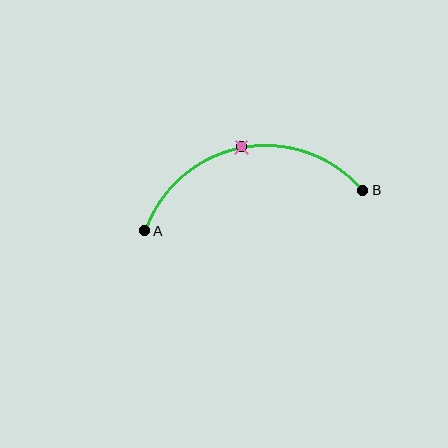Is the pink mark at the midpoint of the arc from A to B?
Yes. The pink mark lies on the arc at equal arc-length from both A and B — it is the arc midpoint.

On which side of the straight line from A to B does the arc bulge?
The arc bulges above the straight line connecting A and B.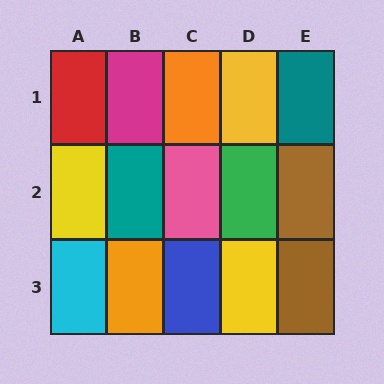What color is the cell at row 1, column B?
Magenta.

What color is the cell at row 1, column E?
Teal.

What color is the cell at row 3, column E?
Brown.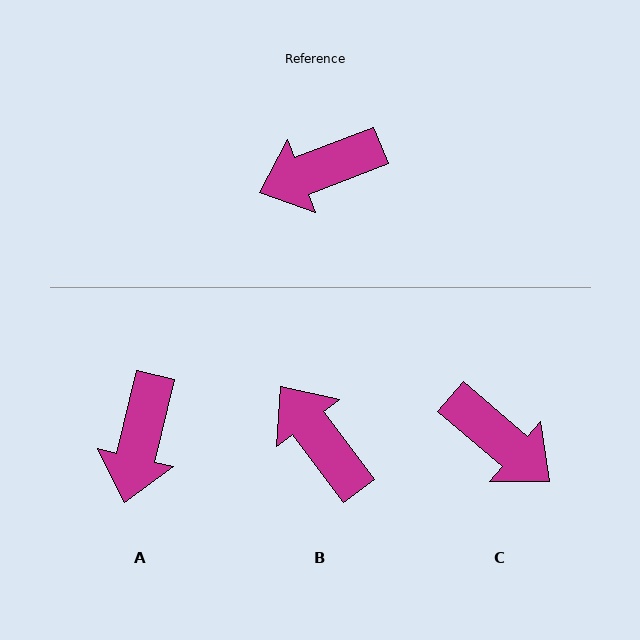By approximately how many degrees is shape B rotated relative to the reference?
Approximately 74 degrees clockwise.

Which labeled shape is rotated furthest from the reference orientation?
C, about 119 degrees away.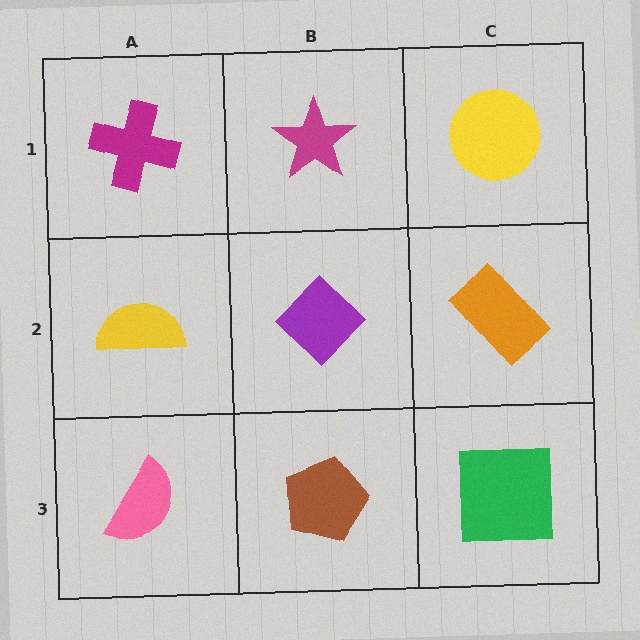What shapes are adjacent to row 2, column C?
A yellow circle (row 1, column C), a green square (row 3, column C), a purple diamond (row 2, column B).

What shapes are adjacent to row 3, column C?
An orange rectangle (row 2, column C), a brown pentagon (row 3, column B).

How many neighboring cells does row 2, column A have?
3.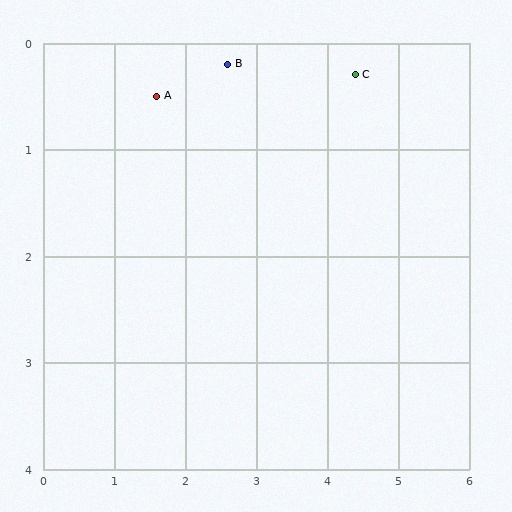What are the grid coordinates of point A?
Point A is at approximately (1.6, 0.5).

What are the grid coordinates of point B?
Point B is at approximately (2.6, 0.2).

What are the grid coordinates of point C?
Point C is at approximately (4.4, 0.3).